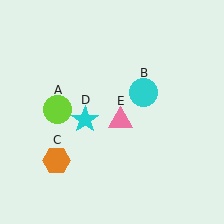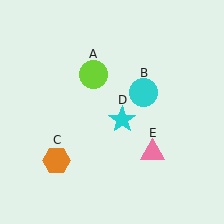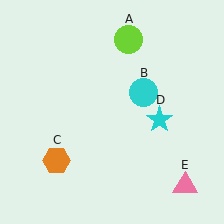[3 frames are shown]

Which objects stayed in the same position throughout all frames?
Cyan circle (object B) and orange hexagon (object C) remained stationary.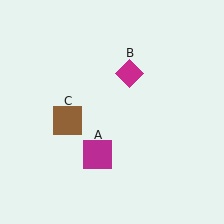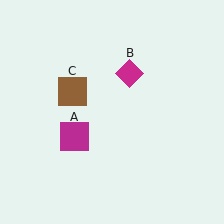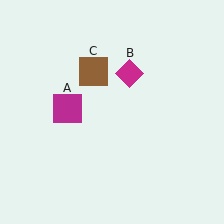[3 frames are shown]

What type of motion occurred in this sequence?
The magenta square (object A), brown square (object C) rotated clockwise around the center of the scene.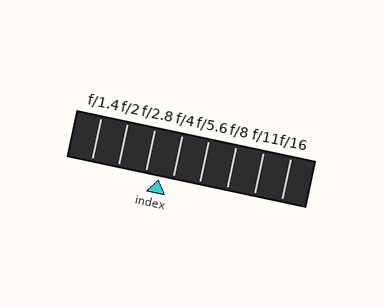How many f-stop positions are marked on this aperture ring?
There are 8 f-stop positions marked.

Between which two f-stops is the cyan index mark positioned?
The index mark is between f/2.8 and f/4.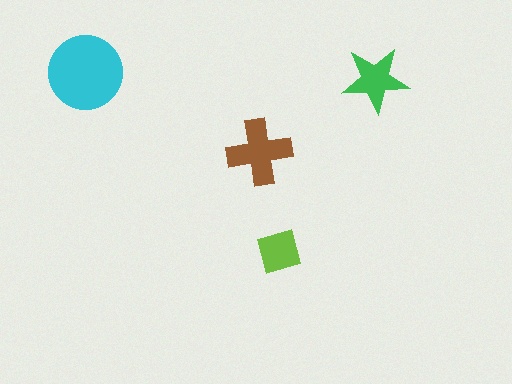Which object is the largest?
The cyan circle.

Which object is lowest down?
The lime square is bottommost.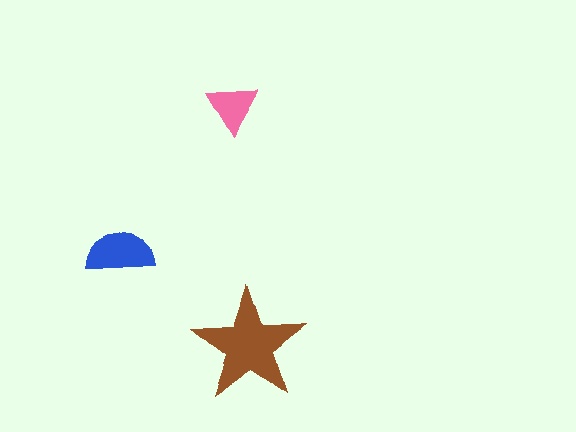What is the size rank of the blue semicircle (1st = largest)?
2nd.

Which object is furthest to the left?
The blue semicircle is leftmost.